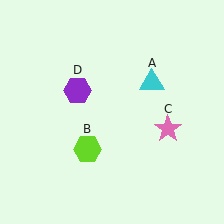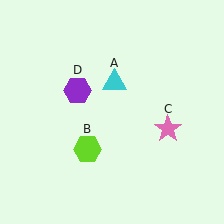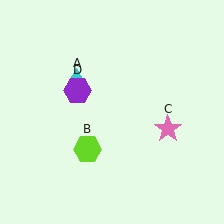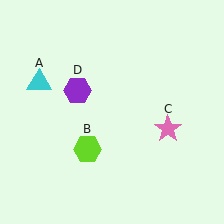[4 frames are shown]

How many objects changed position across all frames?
1 object changed position: cyan triangle (object A).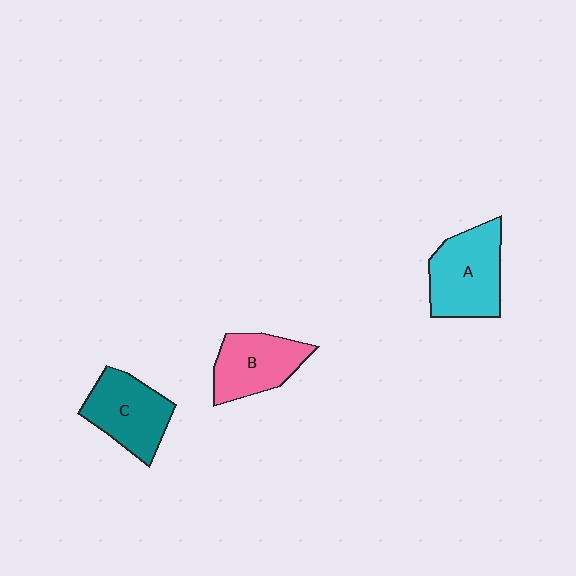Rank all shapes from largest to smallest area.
From largest to smallest: A (cyan), C (teal), B (pink).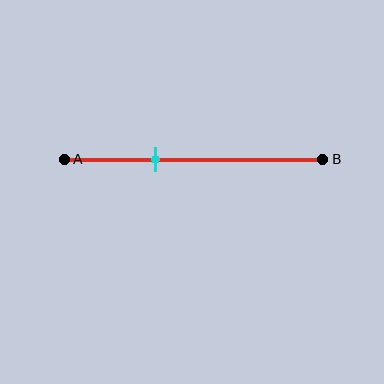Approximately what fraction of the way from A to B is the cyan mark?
The cyan mark is approximately 35% of the way from A to B.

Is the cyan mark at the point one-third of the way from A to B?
Yes, the mark is approximately at the one-third point.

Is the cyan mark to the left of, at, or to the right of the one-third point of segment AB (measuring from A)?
The cyan mark is approximately at the one-third point of segment AB.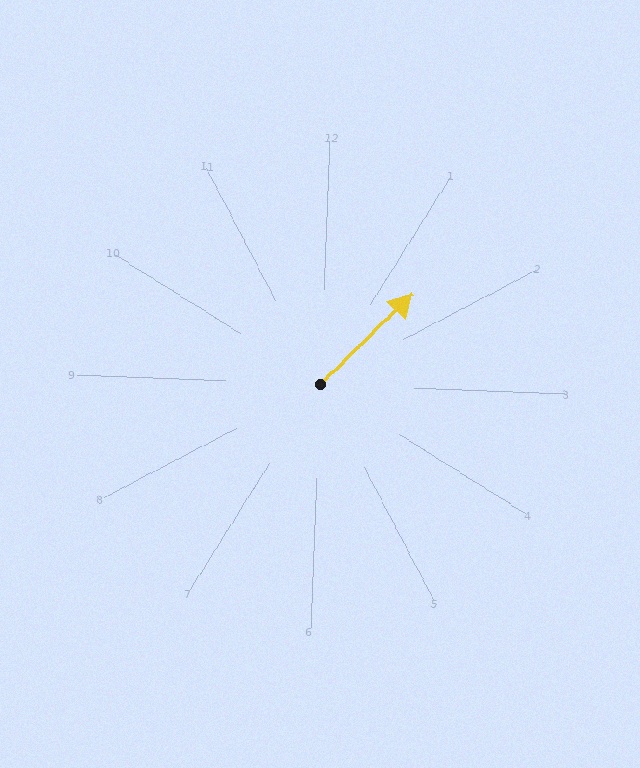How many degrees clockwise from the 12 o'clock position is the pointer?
Approximately 44 degrees.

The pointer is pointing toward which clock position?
Roughly 1 o'clock.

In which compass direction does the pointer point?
Northeast.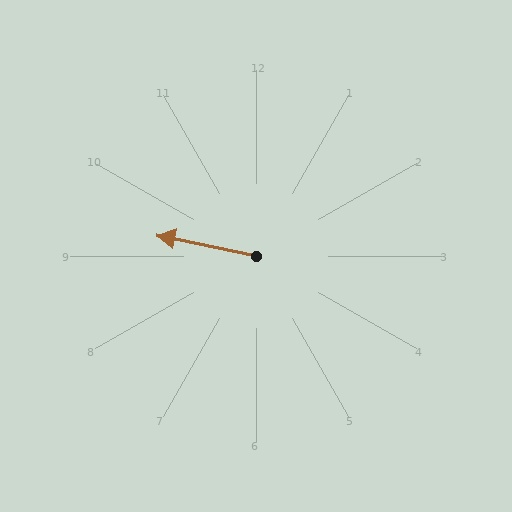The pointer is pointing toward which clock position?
Roughly 9 o'clock.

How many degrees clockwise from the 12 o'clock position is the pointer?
Approximately 282 degrees.